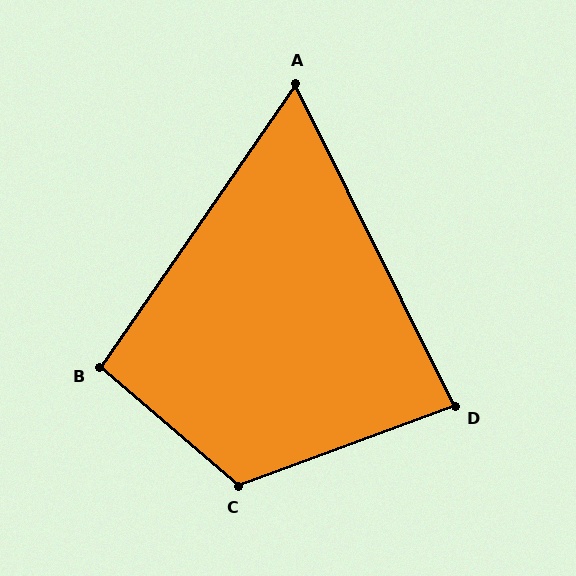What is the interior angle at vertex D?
Approximately 84 degrees (acute).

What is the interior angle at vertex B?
Approximately 96 degrees (obtuse).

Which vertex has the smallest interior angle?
A, at approximately 61 degrees.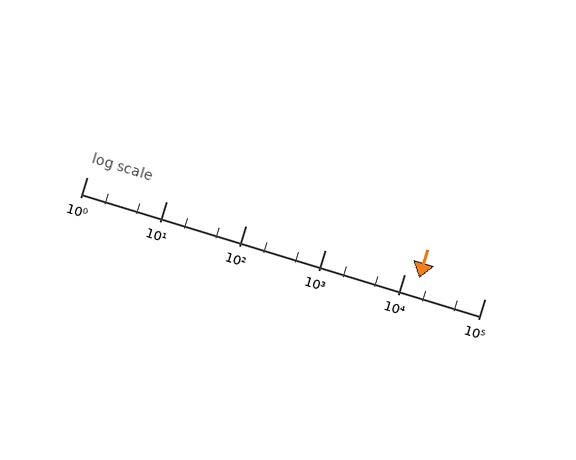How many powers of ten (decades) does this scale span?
The scale spans 5 decades, from 1 to 100000.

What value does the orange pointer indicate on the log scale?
The pointer indicates approximately 15000.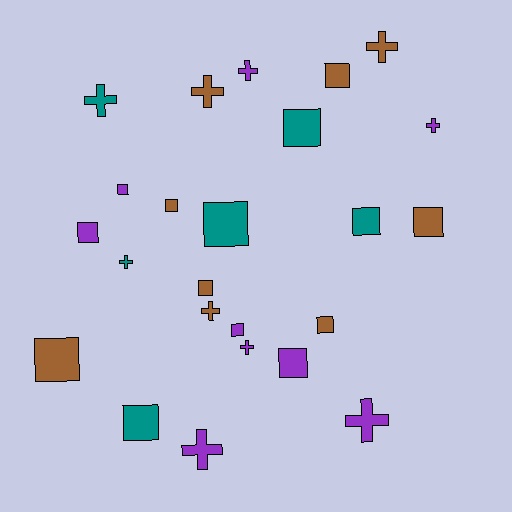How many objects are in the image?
There are 24 objects.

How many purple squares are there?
There are 4 purple squares.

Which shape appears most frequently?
Square, with 14 objects.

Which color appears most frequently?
Brown, with 9 objects.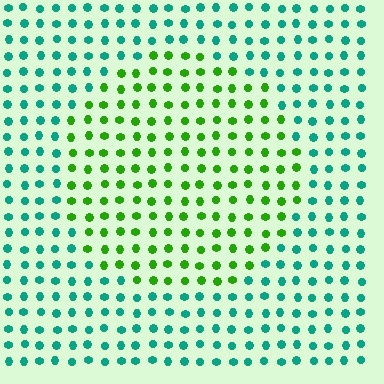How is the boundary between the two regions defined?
The boundary is defined purely by a slight shift in hue (about 58 degrees). Spacing, size, and orientation are identical on both sides.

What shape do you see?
I see a circle.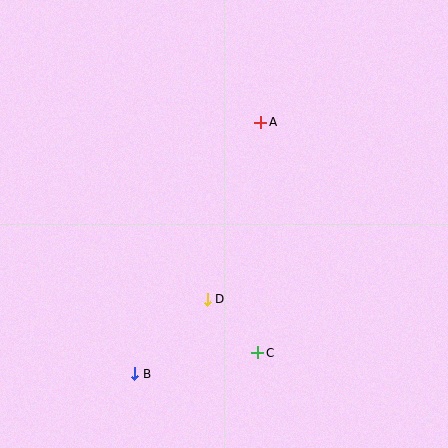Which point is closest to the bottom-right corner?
Point C is closest to the bottom-right corner.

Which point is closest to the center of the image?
Point D at (207, 299) is closest to the center.